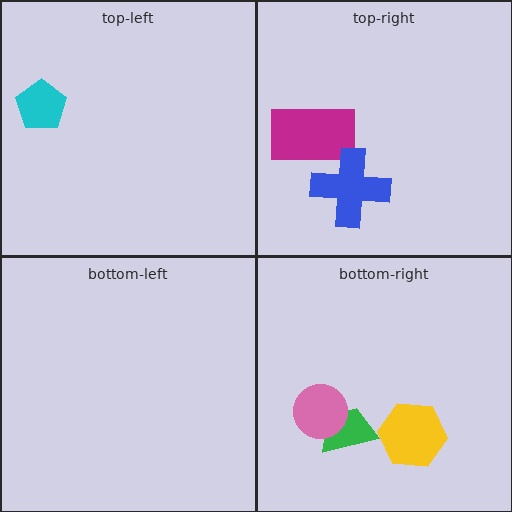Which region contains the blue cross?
The top-right region.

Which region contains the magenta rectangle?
The top-right region.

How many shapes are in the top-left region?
1.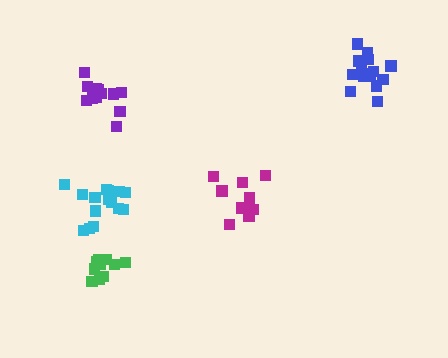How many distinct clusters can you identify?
There are 5 distinct clusters.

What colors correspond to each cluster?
The clusters are colored: blue, cyan, magenta, purple, green.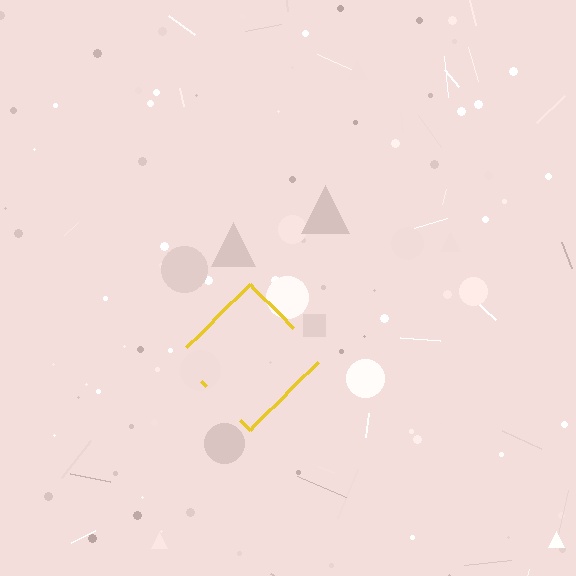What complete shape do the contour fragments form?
The contour fragments form a diamond.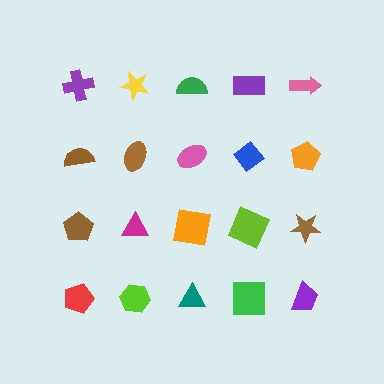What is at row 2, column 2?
A brown ellipse.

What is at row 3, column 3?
An orange square.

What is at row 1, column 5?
A pink arrow.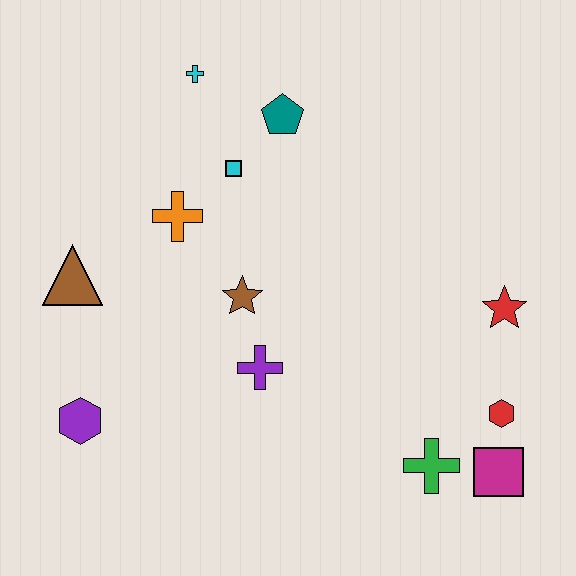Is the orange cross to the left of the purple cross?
Yes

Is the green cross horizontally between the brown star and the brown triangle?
No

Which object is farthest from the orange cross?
The magenta square is farthest from the orange cross.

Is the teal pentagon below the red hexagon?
No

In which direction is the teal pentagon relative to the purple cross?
The teal pentagon is above the purple cross.